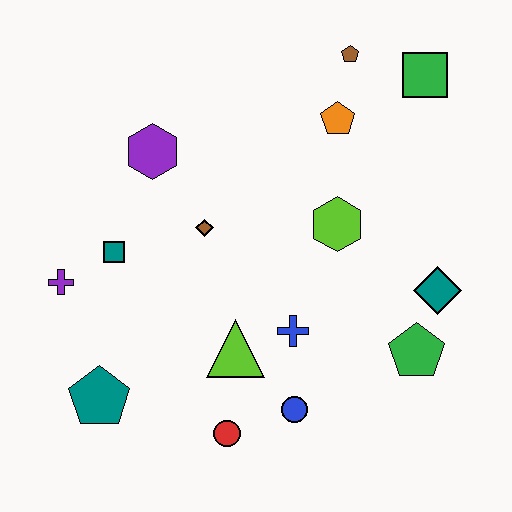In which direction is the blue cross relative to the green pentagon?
The blue cross is to the left of the green pentagon.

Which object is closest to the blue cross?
The lime triangle is closest to the blue cross.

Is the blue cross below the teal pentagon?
No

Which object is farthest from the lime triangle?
The green square is farthest from the lime triangle.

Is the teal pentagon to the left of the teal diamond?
Yes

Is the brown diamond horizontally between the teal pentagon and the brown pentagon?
Yes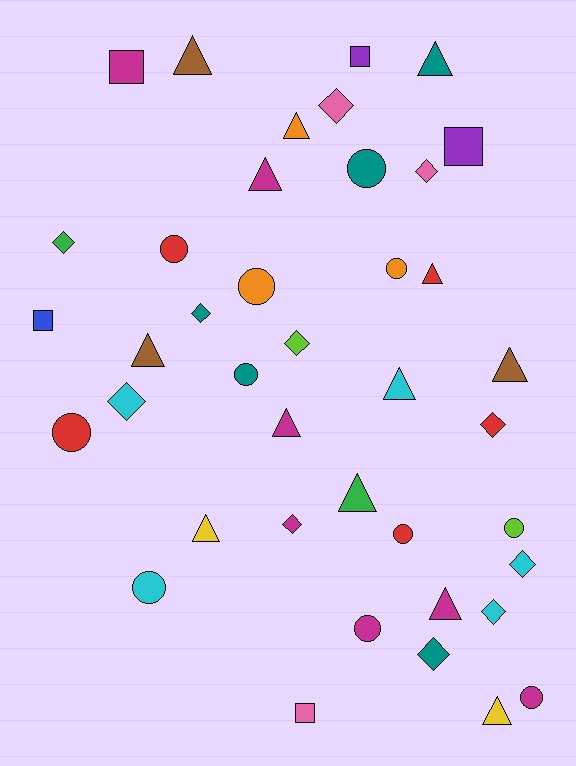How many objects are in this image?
There are 40 objects.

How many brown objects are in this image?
There are 3 brown objects.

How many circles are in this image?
There are 11 circles.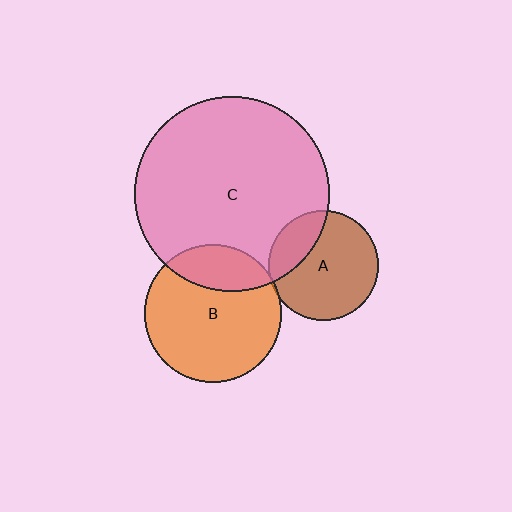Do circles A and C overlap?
Yes.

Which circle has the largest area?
Circle C (pink).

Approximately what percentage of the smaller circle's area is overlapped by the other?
Approximately 25%.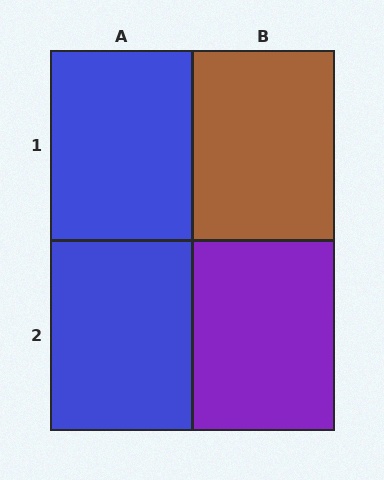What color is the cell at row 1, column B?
Brown.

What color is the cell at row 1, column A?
Blue.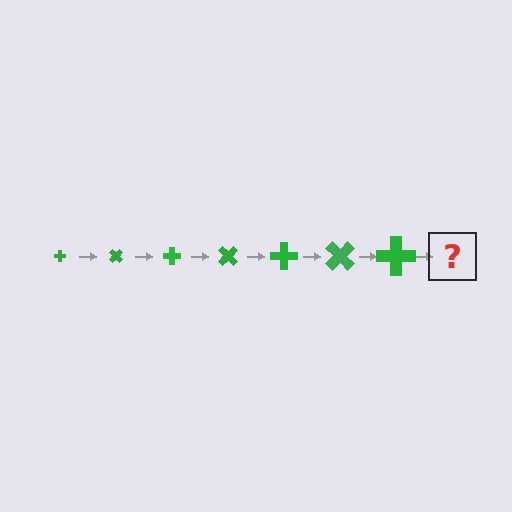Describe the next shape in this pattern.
It should be a cross, larger than the previous one and rotated 315 degrees from the start.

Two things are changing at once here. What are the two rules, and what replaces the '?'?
The two rules are that the cross grows larger each step and it rotates 45 degrees each step. The '?' should be a cross, larger than the previous one and rotated 315 degrees from the start.